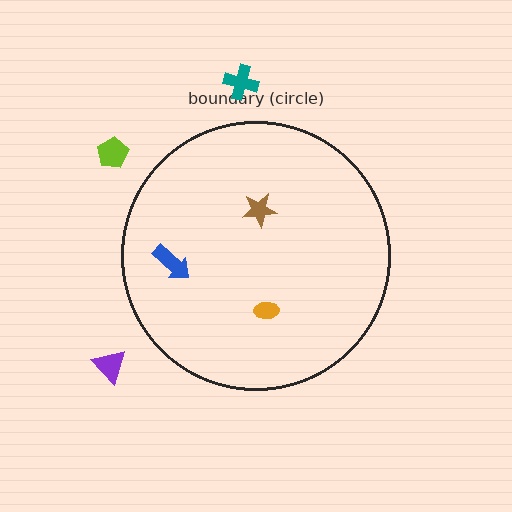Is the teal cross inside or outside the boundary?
Outside.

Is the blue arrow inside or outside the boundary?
Inside.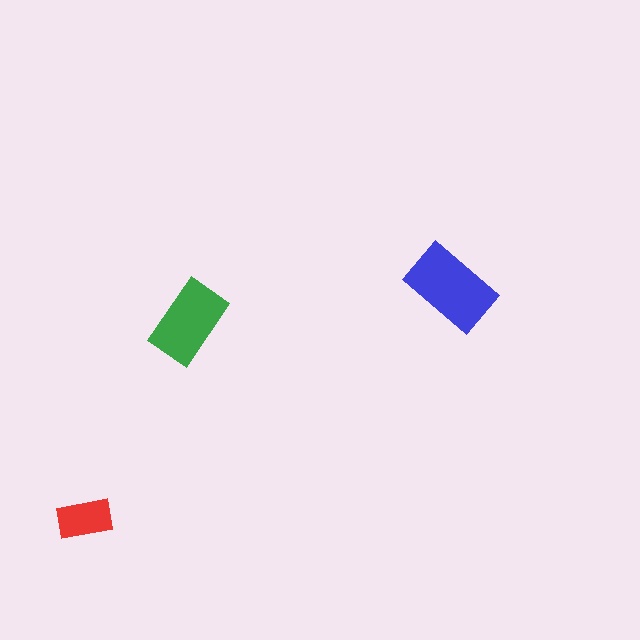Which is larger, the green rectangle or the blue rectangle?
The blue one.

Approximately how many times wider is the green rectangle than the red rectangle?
About 1.5 times wider.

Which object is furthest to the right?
The blue rectangle is rightmost.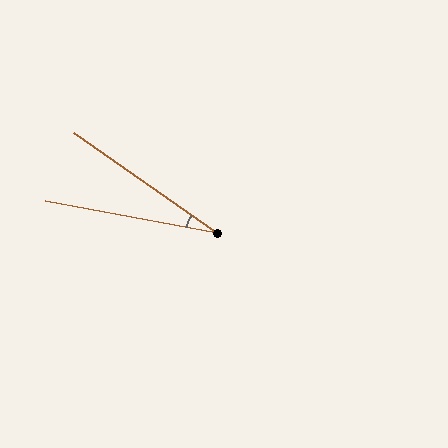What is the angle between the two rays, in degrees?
Approximately 25 degrees.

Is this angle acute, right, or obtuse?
It is acute.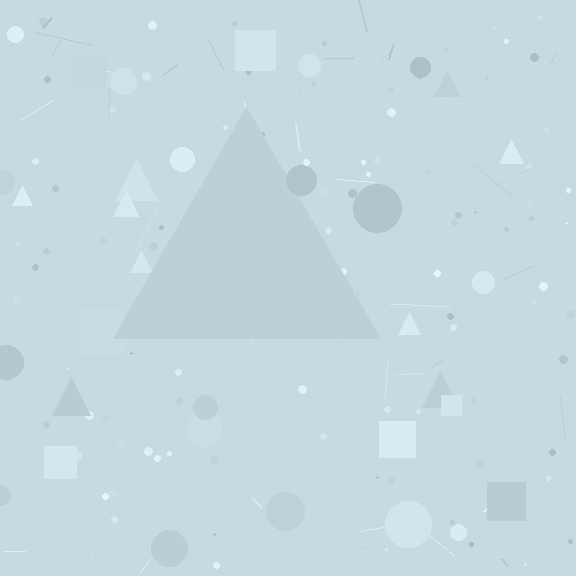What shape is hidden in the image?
A triangle is hidden in the image.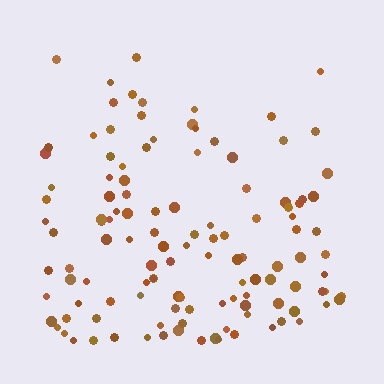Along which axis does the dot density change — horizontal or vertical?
Vertical.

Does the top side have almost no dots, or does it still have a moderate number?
Still a moderate number, just noticeably fewer than the bottom.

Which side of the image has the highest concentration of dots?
The bottom.